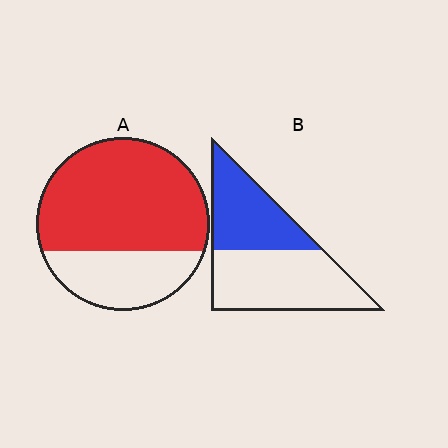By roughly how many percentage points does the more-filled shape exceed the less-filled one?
By roughly 25 percentage points (A over B).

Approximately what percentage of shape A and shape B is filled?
A is approximately 70% and B is approximately 40%.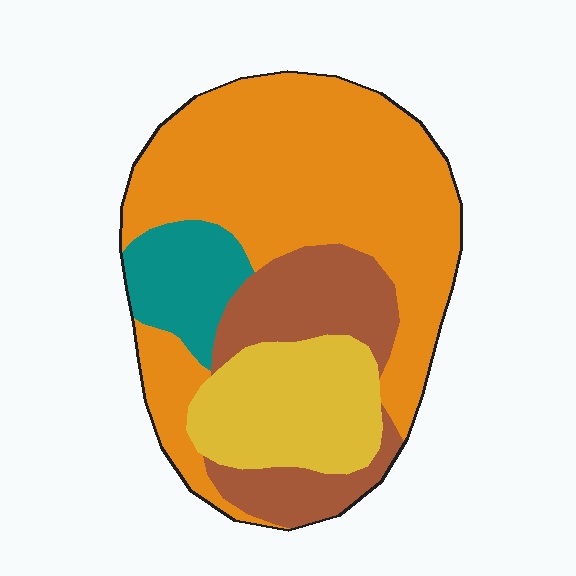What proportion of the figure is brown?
Brown takes up about one fifth (1/5) of the figure.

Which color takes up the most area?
Orange, at roughly 55%.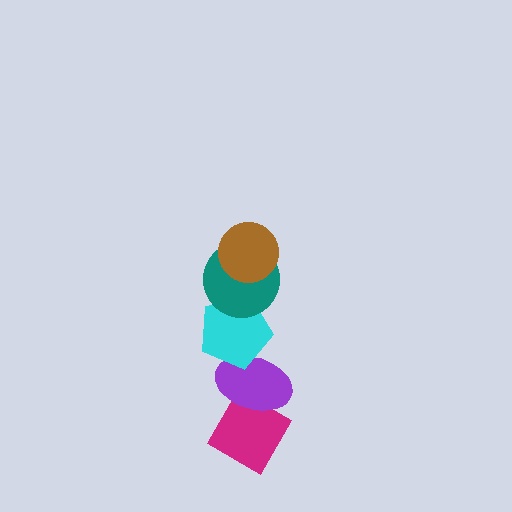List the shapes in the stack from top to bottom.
From top to bottom: the brown circle, the teal circle, the cyan pentagon, the purple ellipse, the magenta diamond.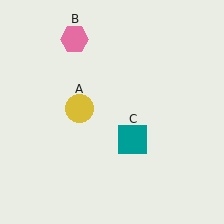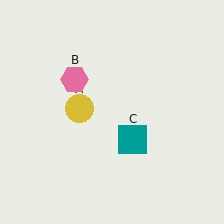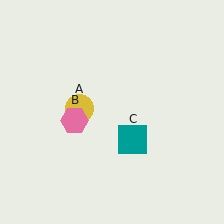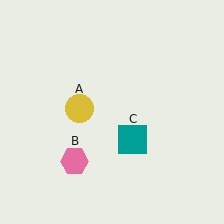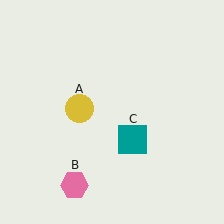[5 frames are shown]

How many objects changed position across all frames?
1 object changed position: pink hexagon (object B).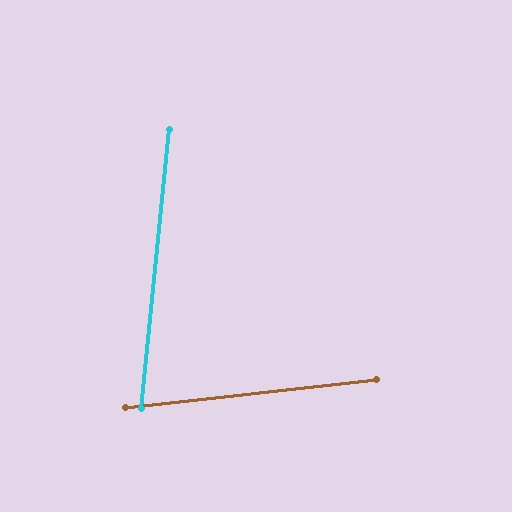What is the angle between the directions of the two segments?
Approximately 78 degrees.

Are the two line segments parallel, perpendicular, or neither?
Neither parallel nor perpendicular — they differ by about 78°.